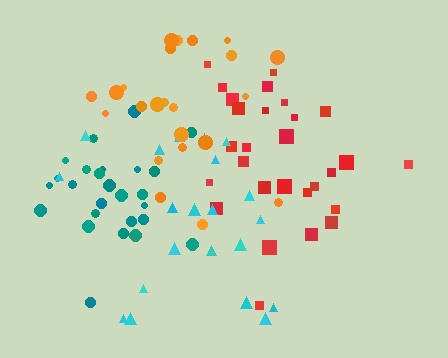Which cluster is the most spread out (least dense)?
Cyan.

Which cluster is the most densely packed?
Teal.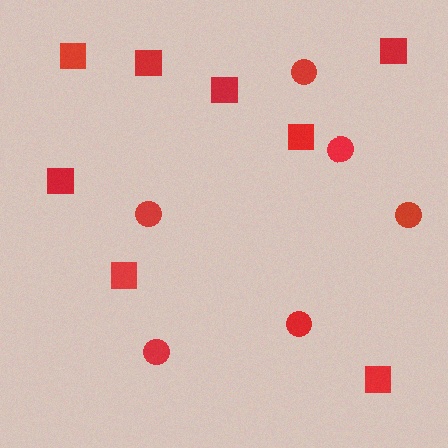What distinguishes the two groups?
There are 2 groups: one group of circles (6) and one group of squares (8).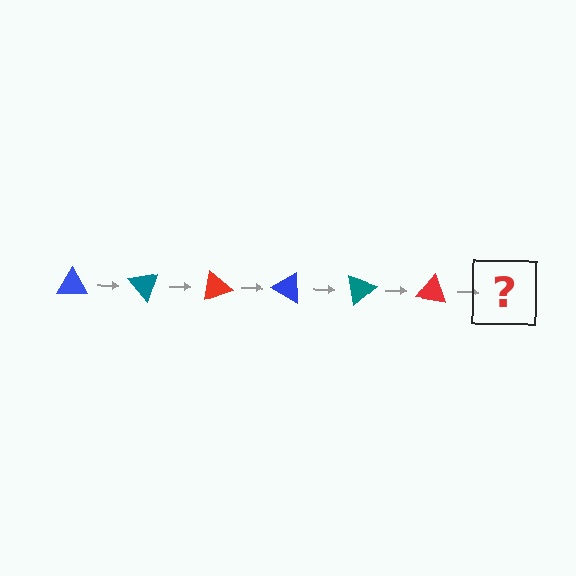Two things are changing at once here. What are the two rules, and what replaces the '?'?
The two rules are that it rotates 50 degrees each step and the color cycles through blue, teal, and red. The '?' should be a blue triangle, rotated 300 degrees from the start.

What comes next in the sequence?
The next element should be a blue triangle, rotated 300 degrees from the start.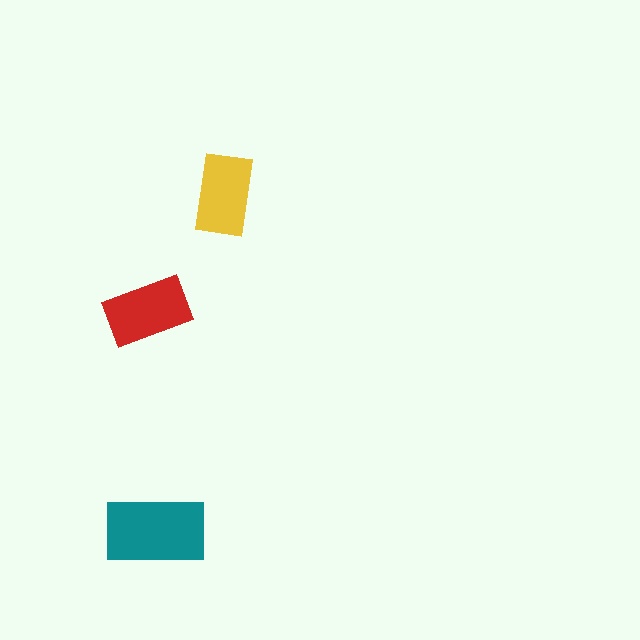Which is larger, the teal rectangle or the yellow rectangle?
The teal one.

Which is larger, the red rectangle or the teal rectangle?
The teal one.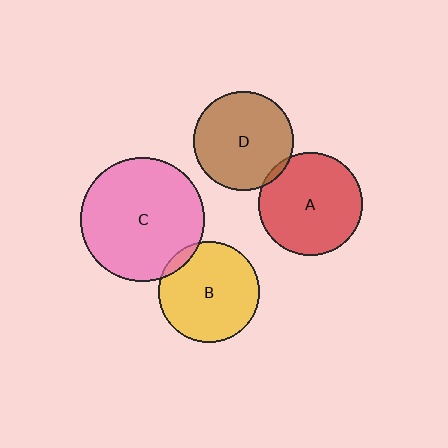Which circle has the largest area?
Circle C (pink).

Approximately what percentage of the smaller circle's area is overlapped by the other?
Approximately 5%.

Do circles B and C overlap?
Yes.